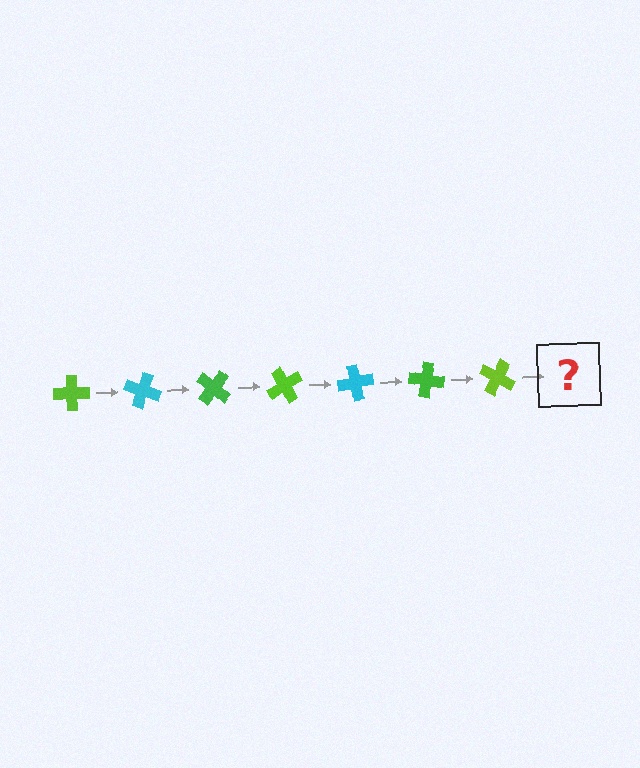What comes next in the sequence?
The next element should be a cyan cross, rotated 140 degrees from the start.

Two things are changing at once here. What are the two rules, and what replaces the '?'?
The two rules are that it rotates 20 degrees each step and the color cycles through lime, cyan, and green. The '?' should be a cyan cross, rotated 140 degrees from the start.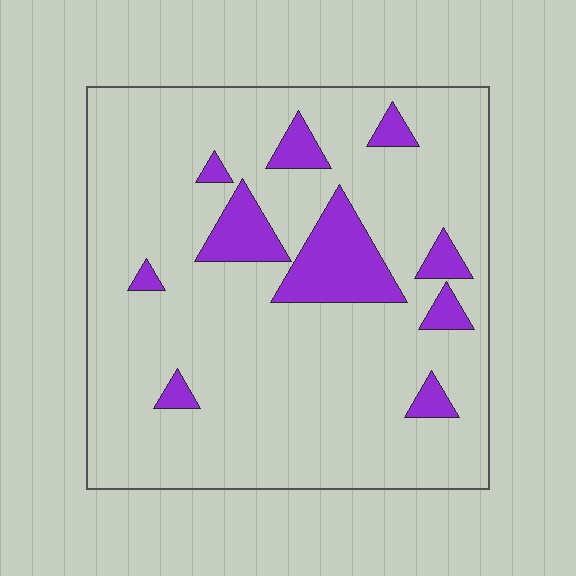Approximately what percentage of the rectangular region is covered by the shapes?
Approximately 15%.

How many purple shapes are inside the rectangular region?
10.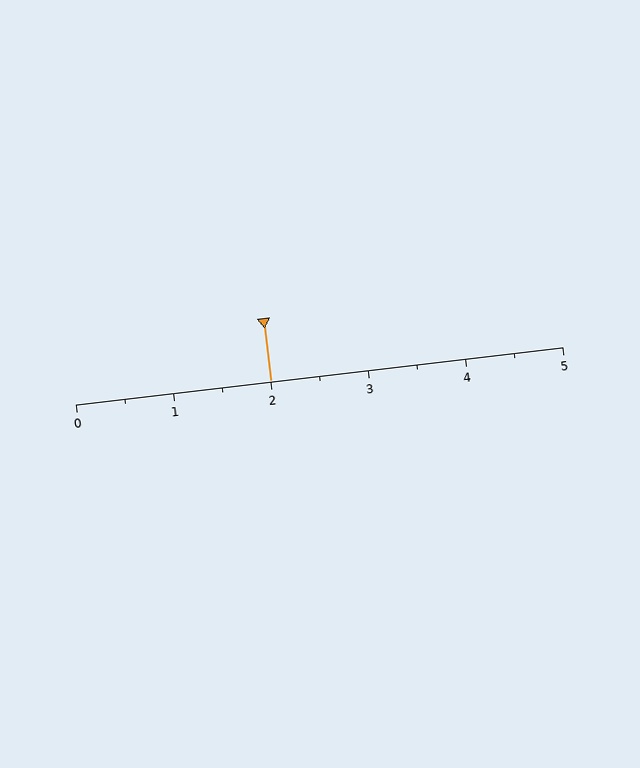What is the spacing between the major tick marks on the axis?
The major ticks are spaced 1 apart.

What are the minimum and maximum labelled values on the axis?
The axis runs from 0 to 5.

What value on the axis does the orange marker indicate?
The marker indicates approximately 2.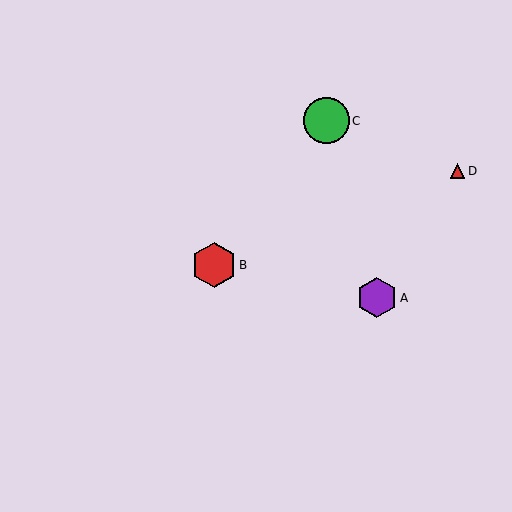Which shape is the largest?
The green circle (labeled C) is the largest.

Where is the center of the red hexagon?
The center of the red hexagon is at (214, 265).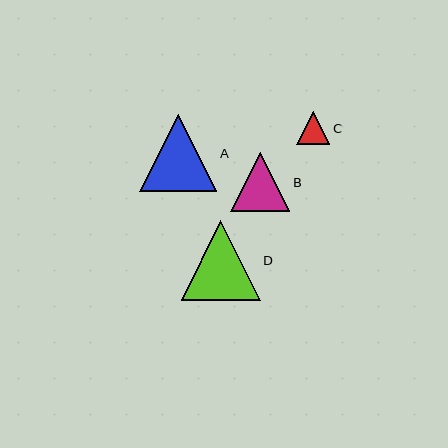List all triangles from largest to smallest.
From largest to smallest: D, A, B, C.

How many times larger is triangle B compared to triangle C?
Triangle B is approximately 1.8 times the size of triangle C.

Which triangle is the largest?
Triangle D is the largest with a size of approximately 79 pixels.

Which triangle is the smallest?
Triangle C is the smallest with a size of approximately 33 pixels.